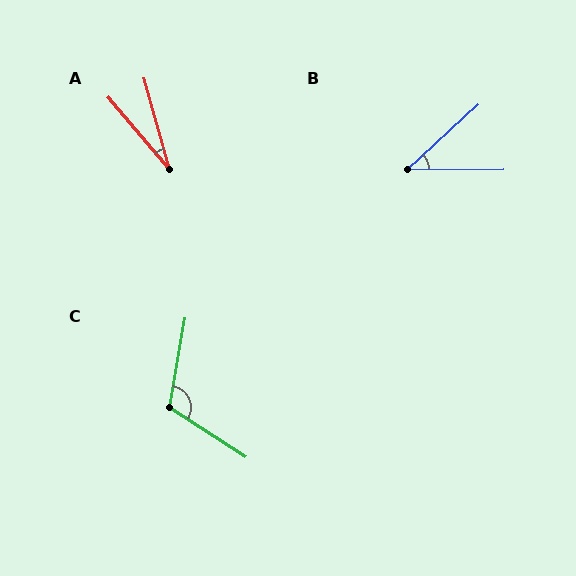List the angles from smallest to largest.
A (25°), B (43°), C (113°).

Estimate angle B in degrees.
Approximately 43 degrees.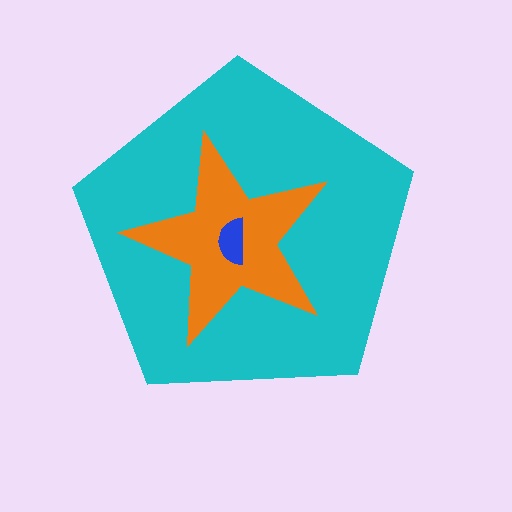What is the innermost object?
The blue semicircle.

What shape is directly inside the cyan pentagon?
The orange star.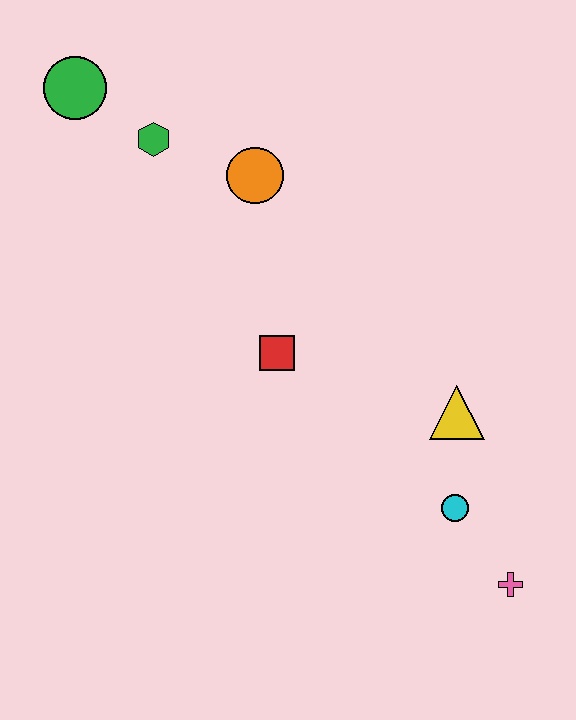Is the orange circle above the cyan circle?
Yes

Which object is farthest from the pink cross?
The green circle is farthest from the pink cross.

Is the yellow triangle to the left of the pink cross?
Yes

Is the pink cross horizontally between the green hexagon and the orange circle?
No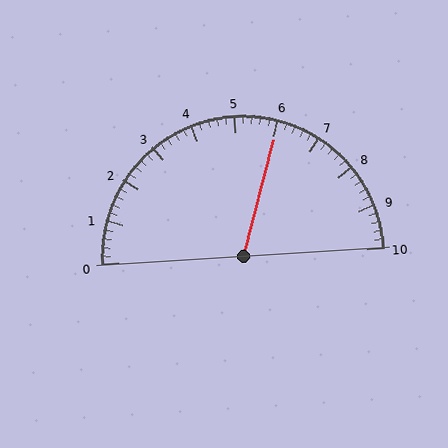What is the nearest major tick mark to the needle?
The nearest major tick mark is 6.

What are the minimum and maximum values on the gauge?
The gauge ranges from 0 to 10.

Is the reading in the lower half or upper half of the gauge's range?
The reading is in the upper half of the range (0 to 10).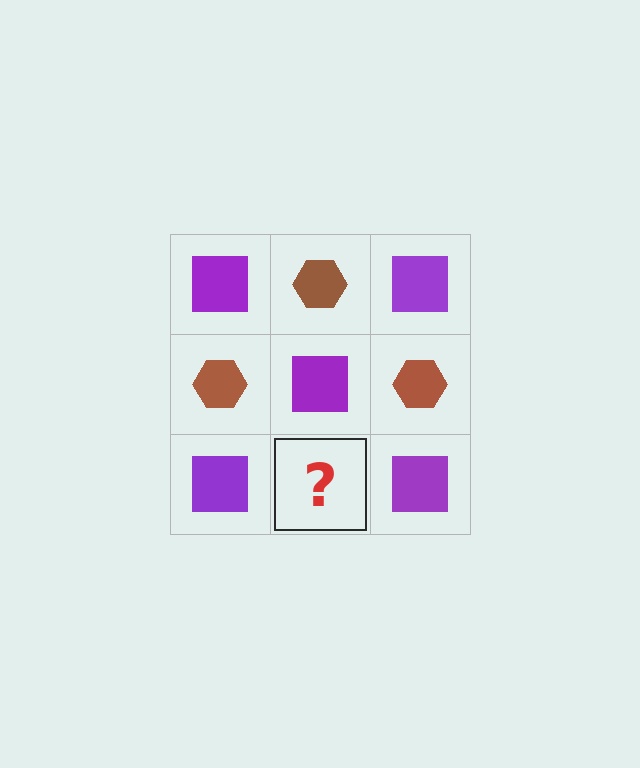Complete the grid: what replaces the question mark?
The question mark should be replaced with a brown hexagon.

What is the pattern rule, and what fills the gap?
The rule is that it alternates purple square and brown hexagon in a checkerboard pattern. The gap should be filled with a brown hexagon.